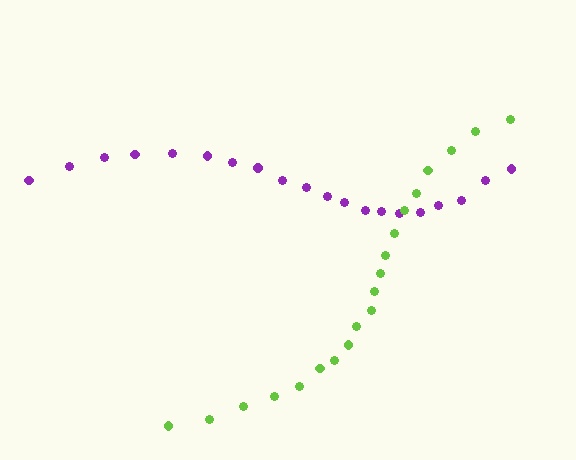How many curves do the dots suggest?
There are 2 distinct paths.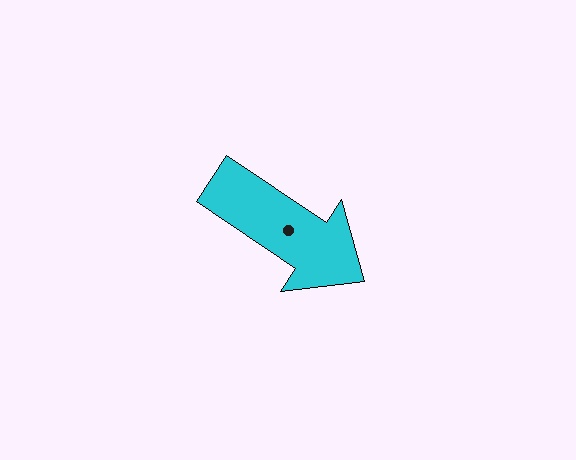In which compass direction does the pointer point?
Southeast.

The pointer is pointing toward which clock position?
Roughly 4 o'clock.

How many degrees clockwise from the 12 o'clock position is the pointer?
Approximately 124 degrees.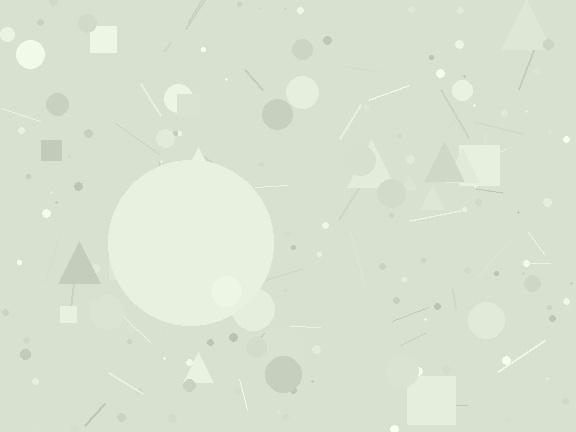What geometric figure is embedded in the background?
A circle is embedded in the background.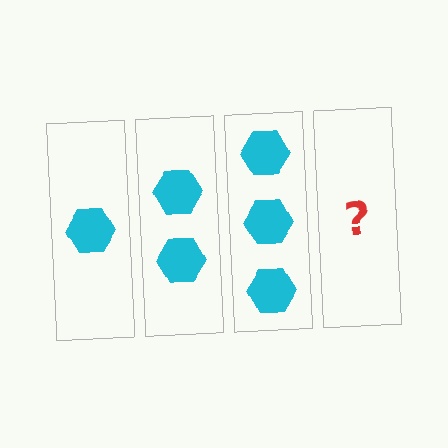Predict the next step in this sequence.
The next step is 4 hexagons.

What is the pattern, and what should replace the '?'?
The pattern is that each step adds one more hexagon. The '?' should be 4 hexagons.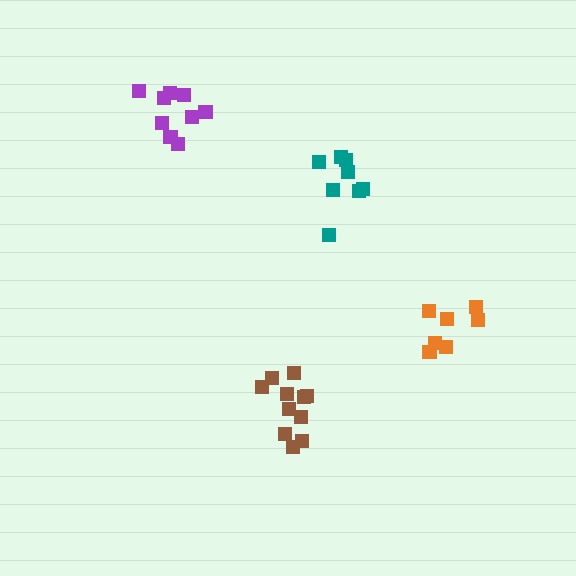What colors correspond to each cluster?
The clusters are colored: purple, teal, brown, orange.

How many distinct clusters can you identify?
There are 4 distinct clusters.